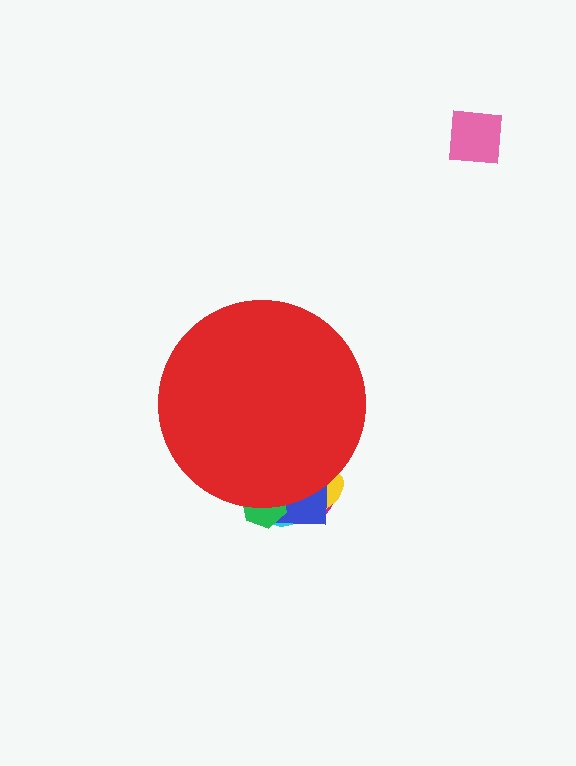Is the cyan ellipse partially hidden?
Yes, the cyan ellipse is partially hidden behind the red circle.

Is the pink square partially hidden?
No, the pink square is fully visible.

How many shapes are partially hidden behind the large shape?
5 shapes are partially hidden.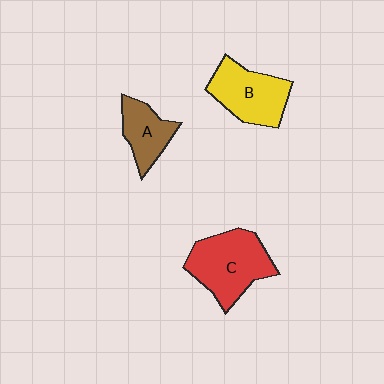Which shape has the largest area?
Shape C (red).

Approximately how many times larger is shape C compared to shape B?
Approximately 1.2 times.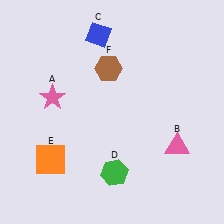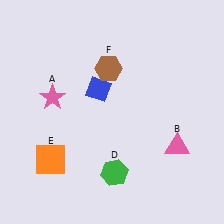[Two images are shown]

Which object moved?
The blue diamond (C) moved down.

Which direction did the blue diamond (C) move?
The blue diamond (C) moved down.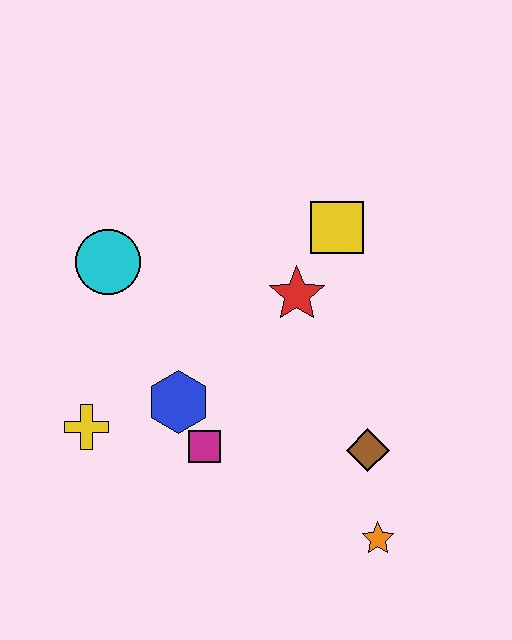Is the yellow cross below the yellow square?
Yes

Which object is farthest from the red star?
The orange star is farthest from the red star.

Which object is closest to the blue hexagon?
The magenta square is closest to the blue hexagon.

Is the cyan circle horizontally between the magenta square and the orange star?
No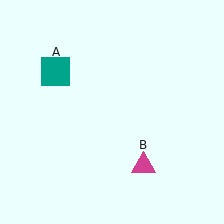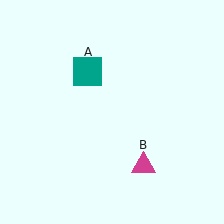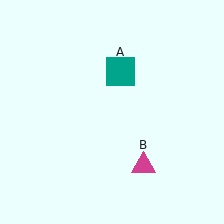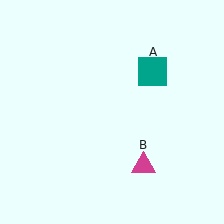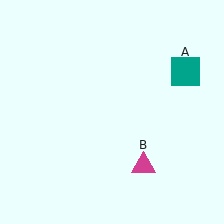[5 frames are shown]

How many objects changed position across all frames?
1 object changed position: teal square (object A).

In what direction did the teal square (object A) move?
The teal square (object A) moved right.